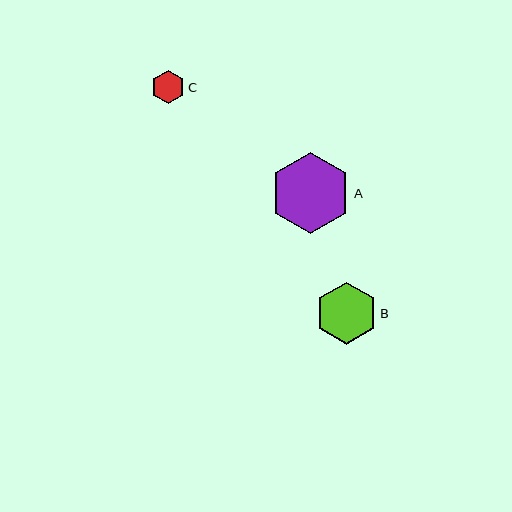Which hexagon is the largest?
Hexagon A is the largest with a size of approximately 81 pixels.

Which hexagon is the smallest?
Hexagon C is the smallest with a size of approximately 33 pixels.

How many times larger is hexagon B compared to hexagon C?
Hexagon B is approximately 1.9 times the size of hexagon C.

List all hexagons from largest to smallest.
From largest to smallest: A, B, C.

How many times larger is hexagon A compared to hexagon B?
Hexagon A is approximately 1.3 times the size of hexagon B.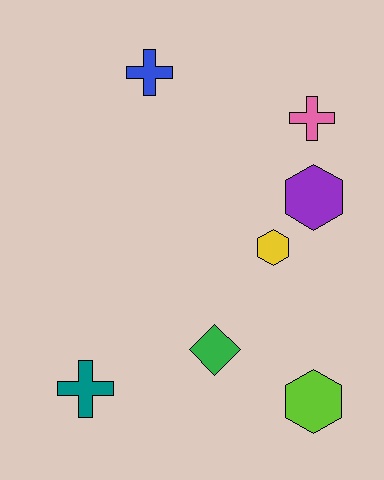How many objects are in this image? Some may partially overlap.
There are 7 objects.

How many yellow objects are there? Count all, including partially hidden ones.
There is 1 yellow object.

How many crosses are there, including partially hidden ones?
There are 3 crosses.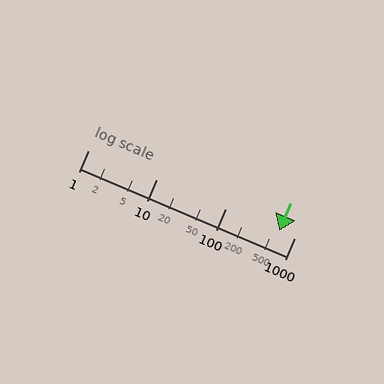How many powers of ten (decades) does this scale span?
The scale spans 3 decades, from 1 to 1000.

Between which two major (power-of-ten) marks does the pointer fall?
The pointer is between 100 and 1000.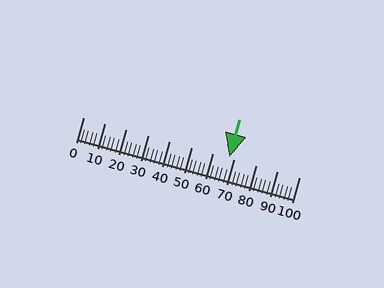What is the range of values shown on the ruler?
The ruler shows values from 0 to 100.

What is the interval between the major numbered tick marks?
The major tick marks are spaced 10 units apart.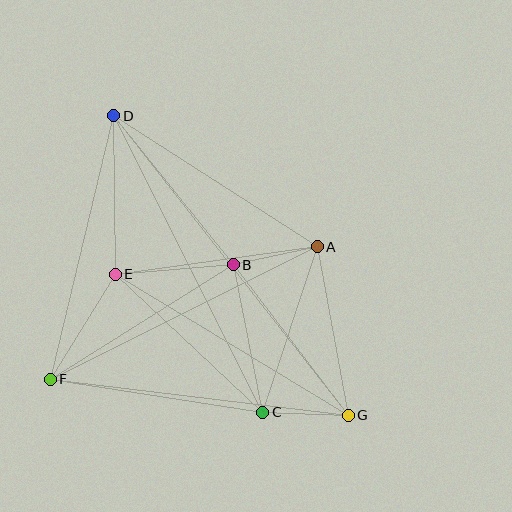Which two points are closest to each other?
Points A and B are closest to each other.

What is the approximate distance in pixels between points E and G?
The distance between E and G is approximately 273 pixels.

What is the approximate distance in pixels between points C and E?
The distance between C and E is approximately 202 pixels.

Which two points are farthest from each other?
Points D and G are farthest from each other.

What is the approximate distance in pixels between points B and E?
The distance between B and E is approximately 119 pixels.